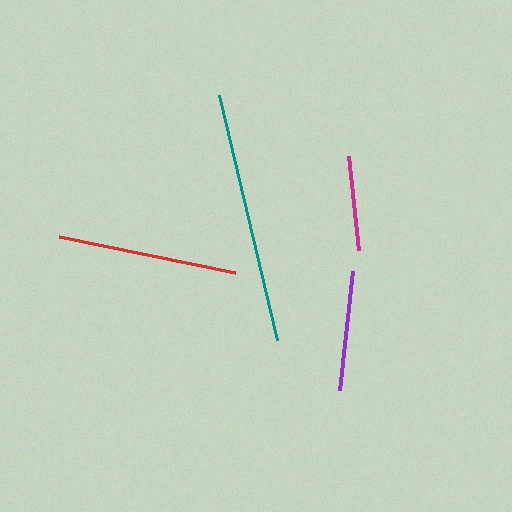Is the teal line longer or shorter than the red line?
The teal line is longer than the red line.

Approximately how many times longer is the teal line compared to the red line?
The teal line is approximately 1.4 times the length of the red line.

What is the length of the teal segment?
The teal segment is approximately 252 pixels long.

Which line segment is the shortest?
The magenta line is the shortest at approximately 94 pixels.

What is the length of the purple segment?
The purple segment is approximately 120 pixels long.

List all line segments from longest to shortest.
From longest to shortest: teal, red, purple, magenta.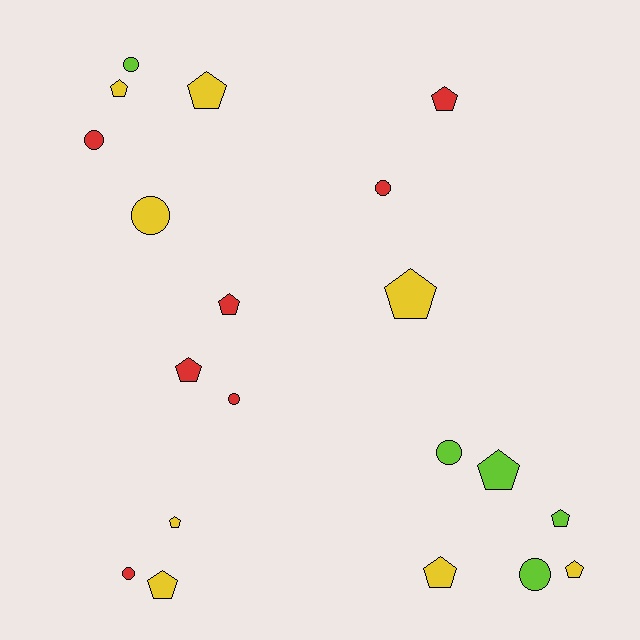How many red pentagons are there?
There are 3 red pentagons.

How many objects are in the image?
There are 20 objects.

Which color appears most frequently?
Yellow, with 8 objects.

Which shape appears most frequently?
Pentagon, with 12 objects.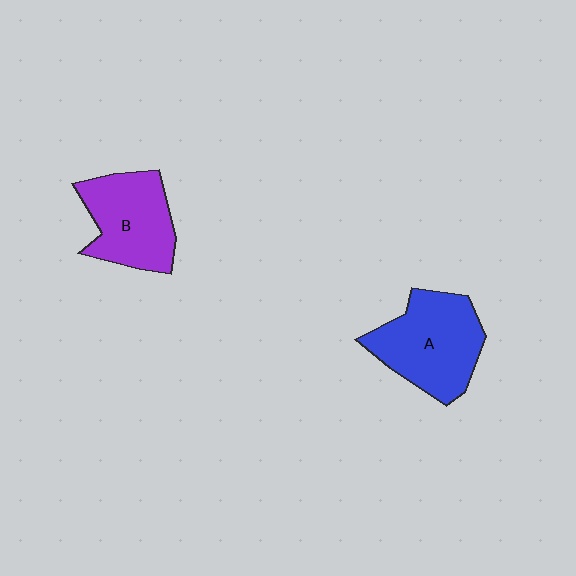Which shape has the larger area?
Shape A (blue).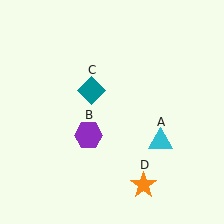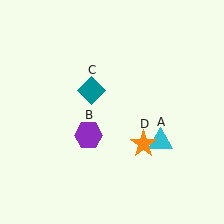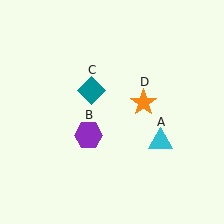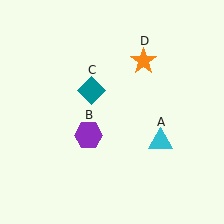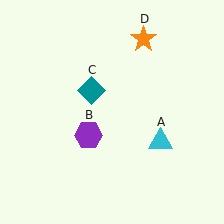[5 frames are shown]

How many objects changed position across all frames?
1 object changed position: orange star (object D).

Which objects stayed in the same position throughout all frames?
Cyan triangle (object A) and purple hexagon (object B) and teal diamond (object C) remained stationary.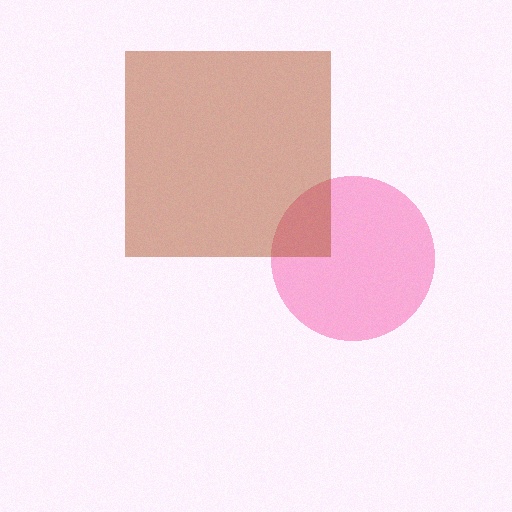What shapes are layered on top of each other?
The layered shapes are: a pink circle, a brown square.